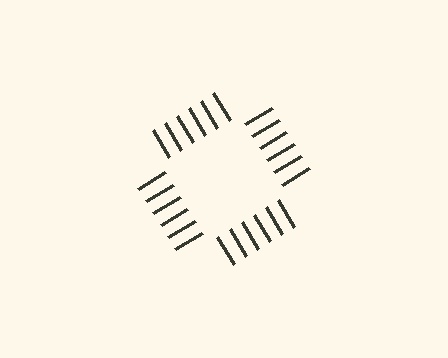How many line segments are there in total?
24 — 6 along each of the 4 edges.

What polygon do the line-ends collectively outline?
An illusory square — the line segments terminate on its edges but no continuous stroke is drawn.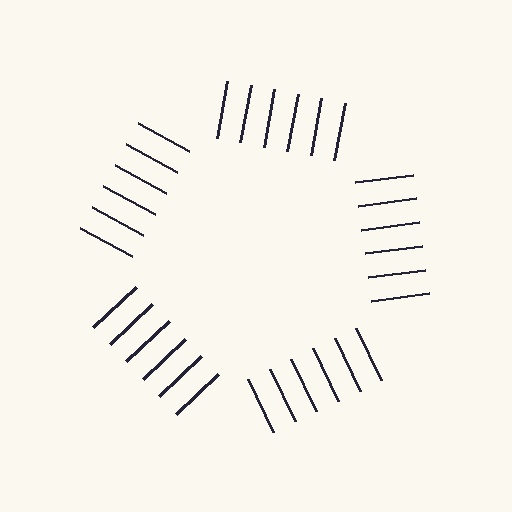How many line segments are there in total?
30 — 6 along each of the 5 edges.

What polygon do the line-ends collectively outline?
An illusory pentagon — the line segments terminate on its edges but no continuous stroke is drawn.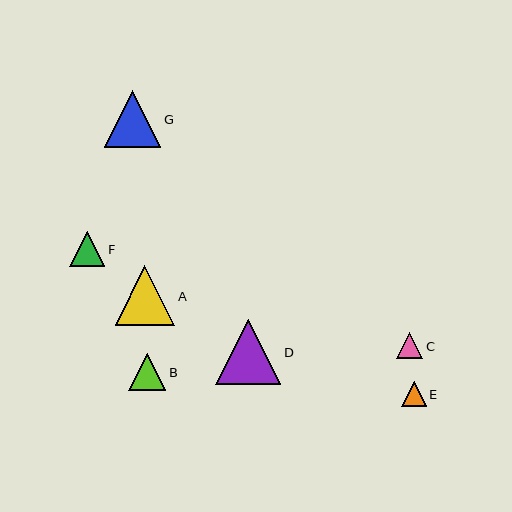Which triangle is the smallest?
Triangle E is the smallest with a size of approximately 24 pixels.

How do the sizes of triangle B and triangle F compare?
Triangle B and triangle F are approximately the same size.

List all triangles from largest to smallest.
From largest to smallest: D, A, G, B, F, C, E.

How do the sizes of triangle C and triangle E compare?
Triangle C and triangle E are approximately the same size.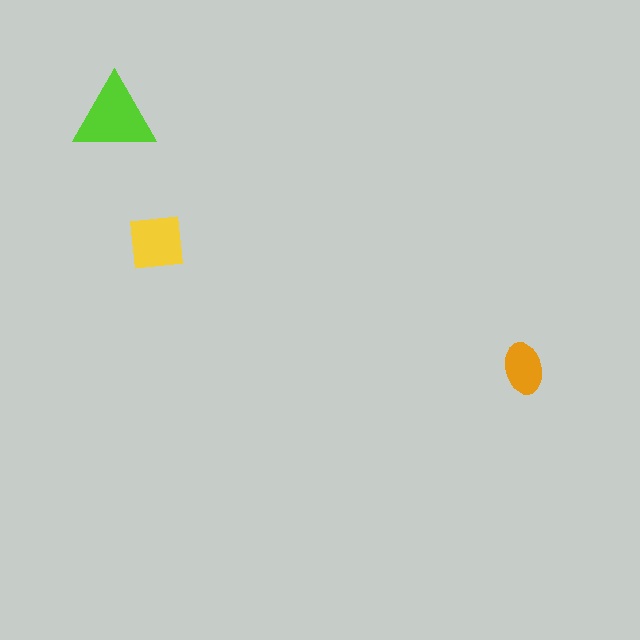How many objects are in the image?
There are 3 objects in the image.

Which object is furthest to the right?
The orange ellipse is rightmost.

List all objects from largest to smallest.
The lime triangle, the yellow square, the orange ellipse.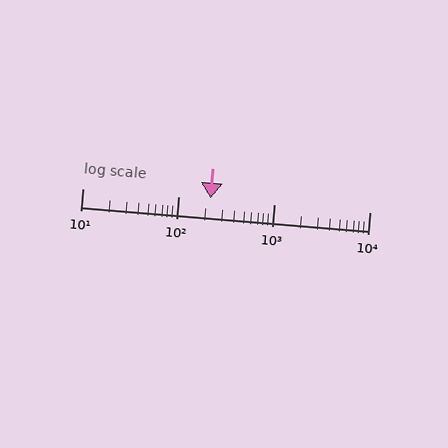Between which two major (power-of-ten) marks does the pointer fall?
The pointer is between 100 and 1000.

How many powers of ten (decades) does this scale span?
The scale spans 3 decades, from 10 to 10000.